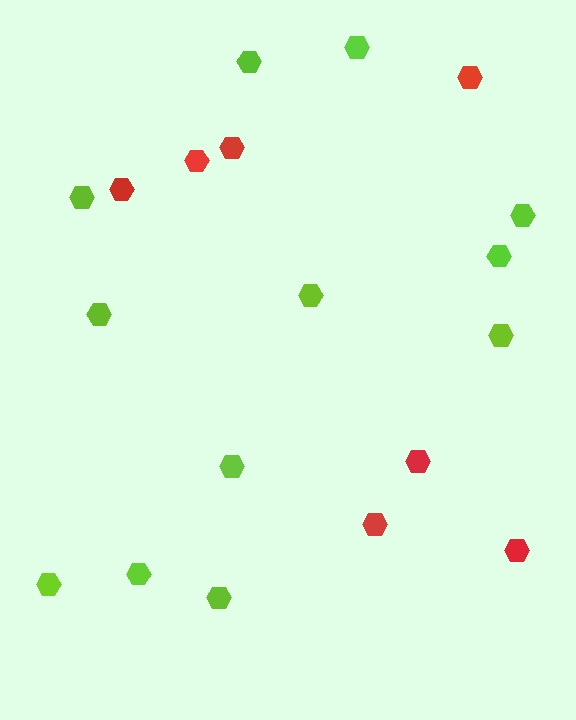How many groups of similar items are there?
There are 2 groups: one group of red hexagons (7) and one group of lime hexagons (12).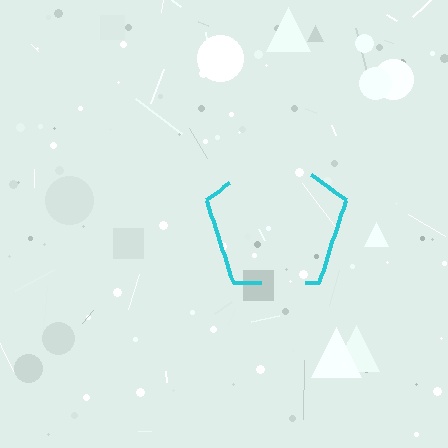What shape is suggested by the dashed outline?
The dashed outline suggests a pentagon.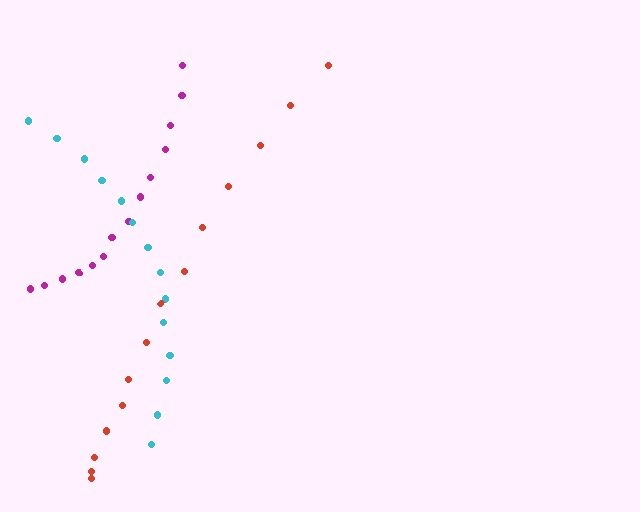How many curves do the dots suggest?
There are 3 distinct paths.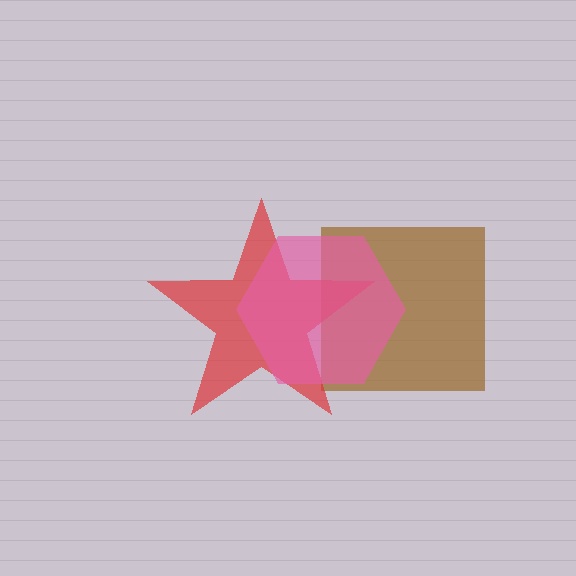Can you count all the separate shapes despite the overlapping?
Yes, there are 3 separate shapes.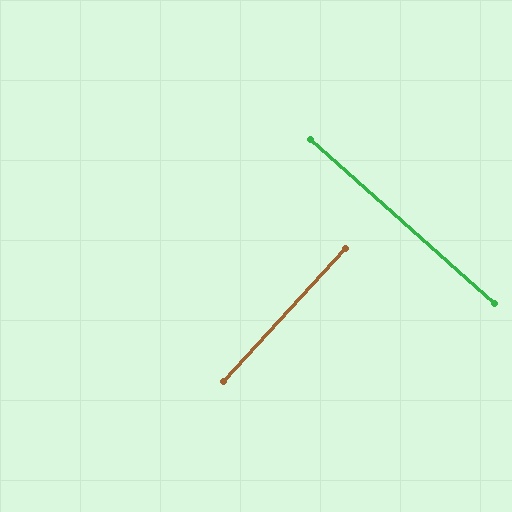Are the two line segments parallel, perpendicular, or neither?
Perpendicular — they meet at approximately 89°.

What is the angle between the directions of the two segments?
Approximately 89 degrees.